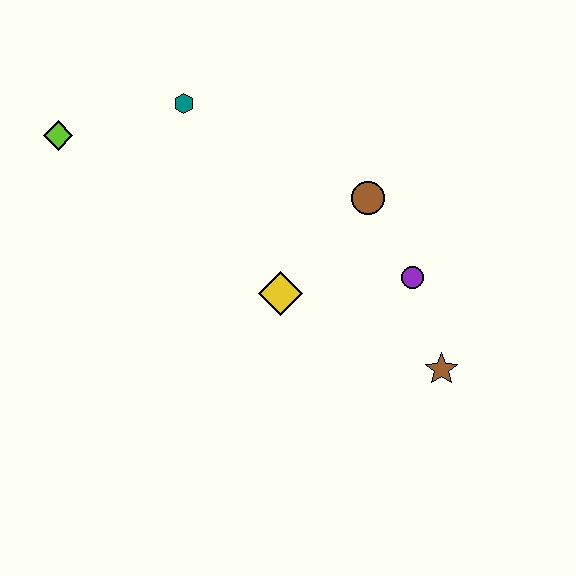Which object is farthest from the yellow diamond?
The lime diamond is farthest from the yellow diamond.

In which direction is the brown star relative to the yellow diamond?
The brown star is to the right of the yellow diamond.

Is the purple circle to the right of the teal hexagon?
Yes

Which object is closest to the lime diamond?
The teal hexagon is closest to the lime diamond.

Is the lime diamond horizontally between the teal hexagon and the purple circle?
No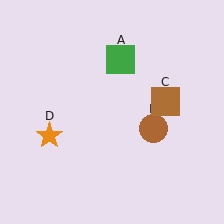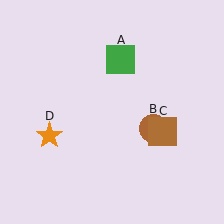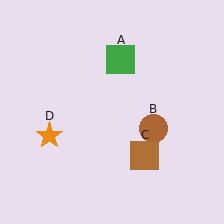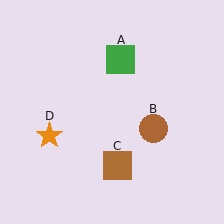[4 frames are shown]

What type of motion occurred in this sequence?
The brown square (object C) rotated clockwise around the center of the scene.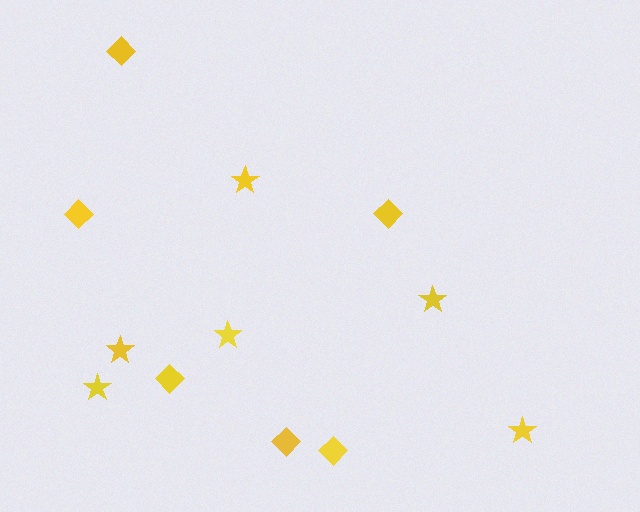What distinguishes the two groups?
There are 2 groups: one group of stars (6) and one group of diamonds (6).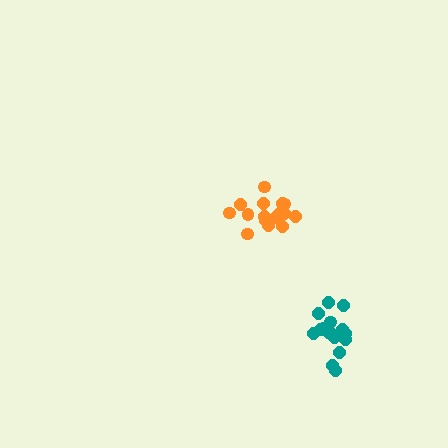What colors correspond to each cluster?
The clusters are colored: orange, teal.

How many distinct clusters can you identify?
There are 2 distinct clusters.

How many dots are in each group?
Group 1: 16 dots, Group 2: 17 dots (33 total).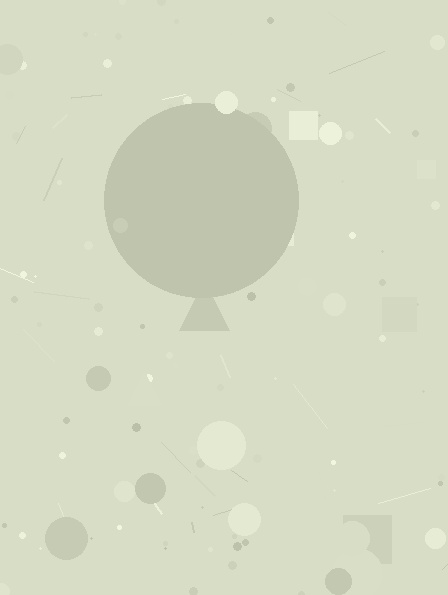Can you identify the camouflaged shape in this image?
The camouflaged shape is a circle.